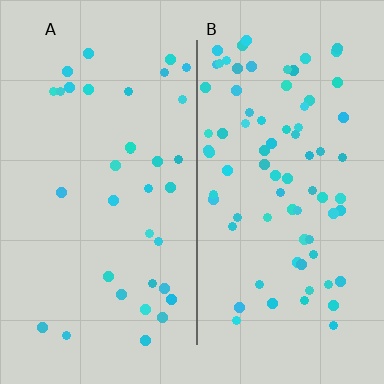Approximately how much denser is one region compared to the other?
Approximately 2.2× — region B over region A.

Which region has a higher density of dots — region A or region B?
B (the right).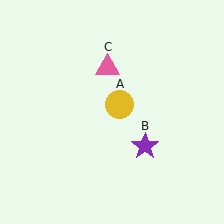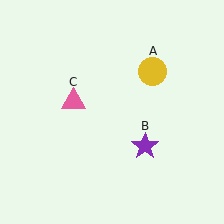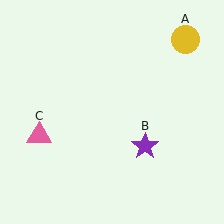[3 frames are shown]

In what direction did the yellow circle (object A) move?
The yellow circle (object A) moved up and to the right.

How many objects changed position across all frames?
2 objects changed position: yellow circle (object A), pink triangle (object C).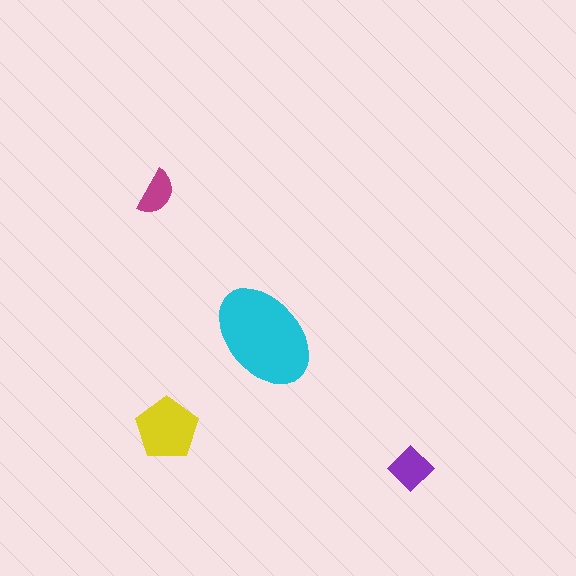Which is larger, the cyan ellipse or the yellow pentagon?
The cyan ellipse.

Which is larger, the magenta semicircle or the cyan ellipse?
The cyan ellipse.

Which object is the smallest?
The magenta semicircle.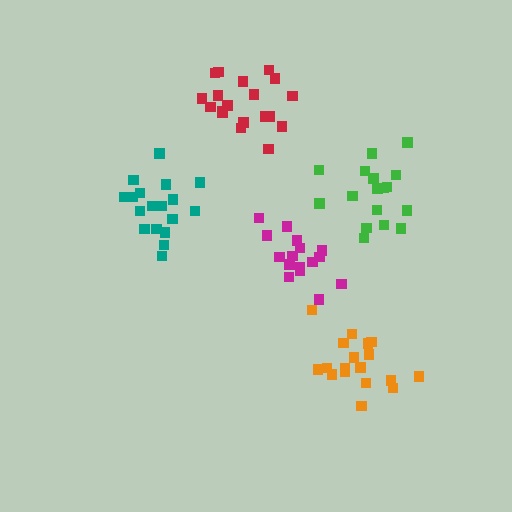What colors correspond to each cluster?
The clusters are colored: teal, green, red, orange, magenta.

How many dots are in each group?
Group 1: 19 dots, Group 2: 17 dots, Group 3: 19 dots, Group 4: 18 dots, Group 5: 16 dots (89 total).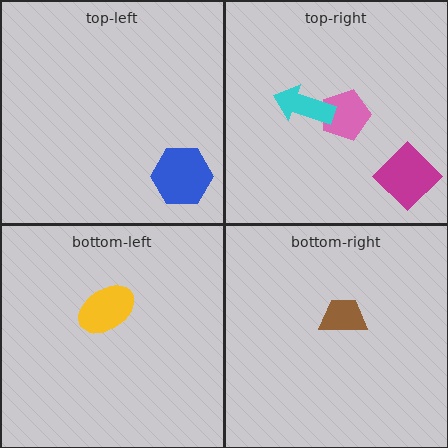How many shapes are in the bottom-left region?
1.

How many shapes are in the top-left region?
1.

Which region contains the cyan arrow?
The top-right region.